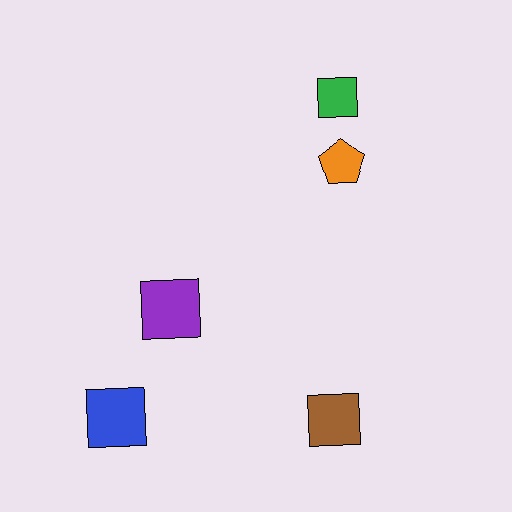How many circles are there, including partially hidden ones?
There are no circles.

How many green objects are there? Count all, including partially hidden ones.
There is 1 green object.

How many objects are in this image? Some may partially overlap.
There are 5 objects.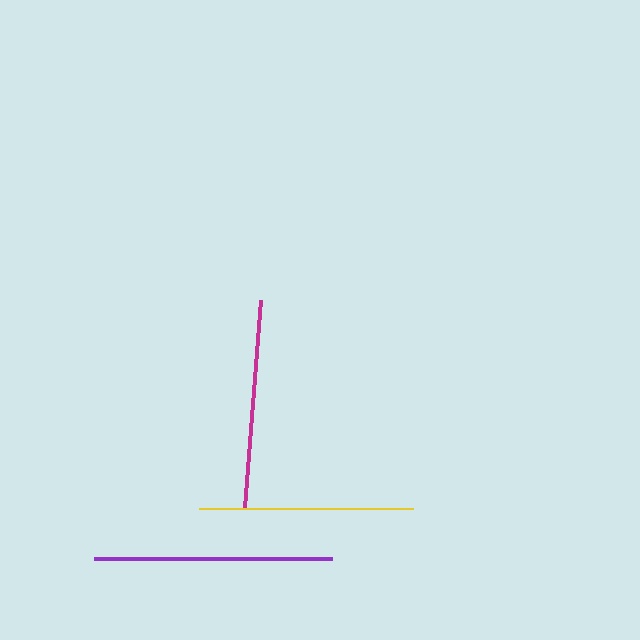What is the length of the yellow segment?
The yellow segment is approximately 214 pixels long.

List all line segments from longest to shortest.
From longest to shortest: purple, yellow, magenta.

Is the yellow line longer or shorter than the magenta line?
The yellow line is longer than the magenta line.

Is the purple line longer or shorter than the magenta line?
The purple line is longer than the magenta line.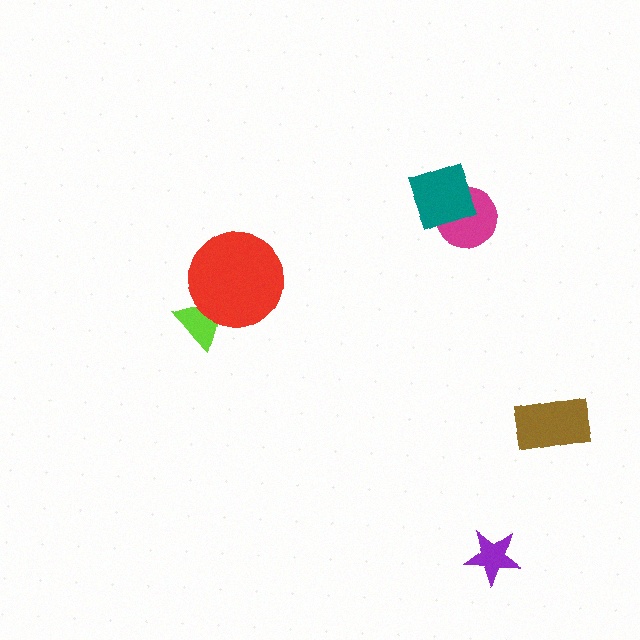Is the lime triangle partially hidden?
Yes, it is partially covered by another shape.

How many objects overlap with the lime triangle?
1 object overlaps with the lime triangle.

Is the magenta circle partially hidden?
Yes, it is partially covered by another shape.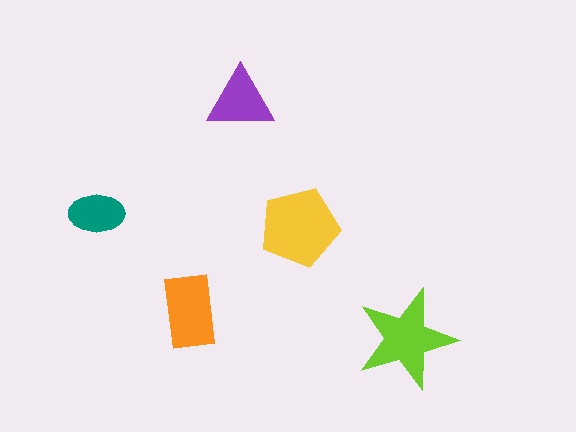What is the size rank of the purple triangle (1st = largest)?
4th.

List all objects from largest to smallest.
The yellow pentagon, the lime star, the orange rectangle, the purple triangle, the teal ellipse.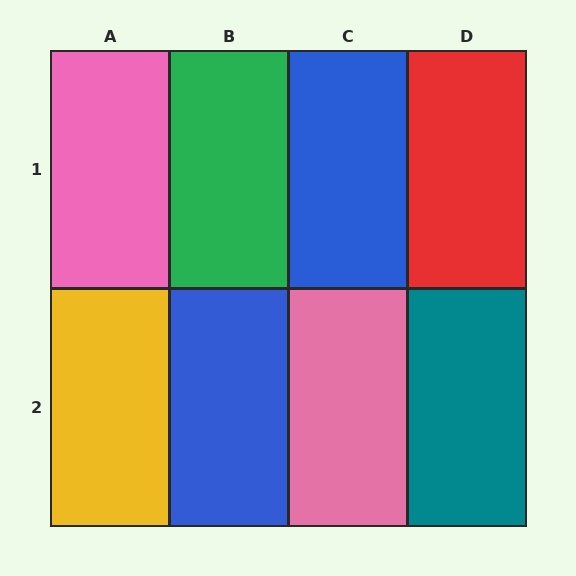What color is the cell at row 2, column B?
Blue.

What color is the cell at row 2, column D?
Teal.